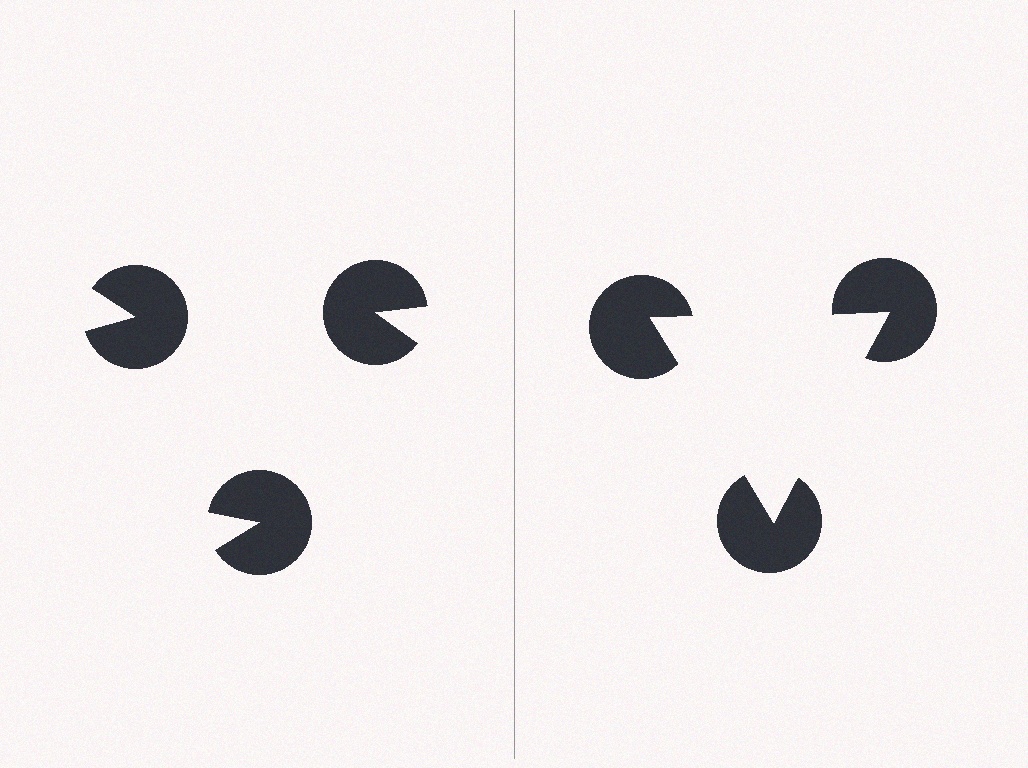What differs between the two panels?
The pac-man discs are positioned identically on both sides; only the wedge orientations differ. On the right they align to a triangle; on the left they are misaligned.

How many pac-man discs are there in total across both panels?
6 — 3 on each side.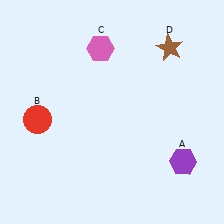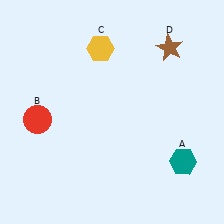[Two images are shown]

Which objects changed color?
A changed from purple to teal. C changed from pink to yellow.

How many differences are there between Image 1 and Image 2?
There are 2 differences between the two images.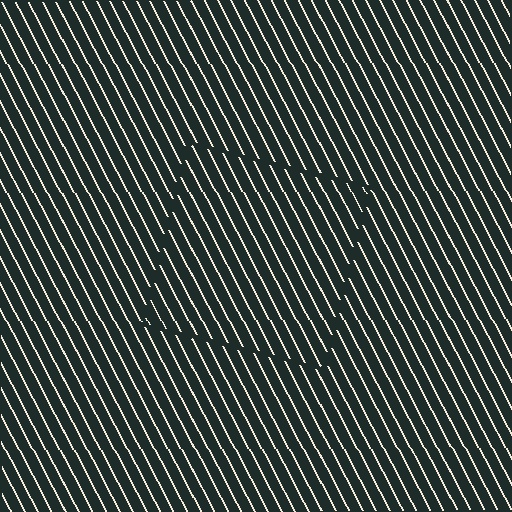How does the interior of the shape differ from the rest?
The interior of the shape contains the same grating, shifted by half a period — the contour is defined by the phase discontinuity where line-ends from the inner and outer gratings abut.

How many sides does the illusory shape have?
4 sides — the line-ends trace a square.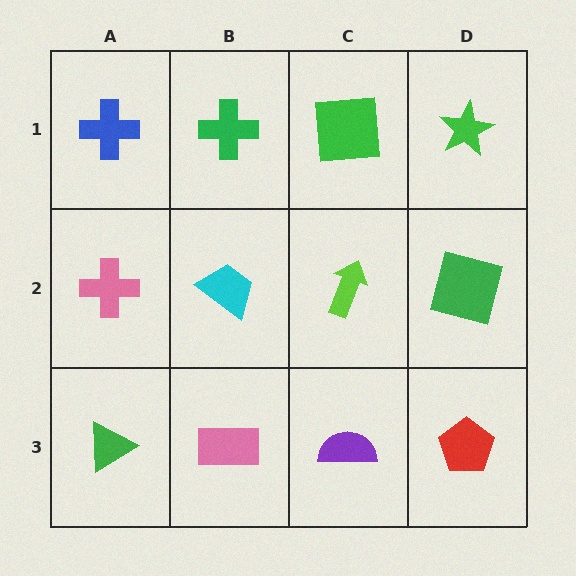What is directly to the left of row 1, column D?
A green square.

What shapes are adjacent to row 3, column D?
A green square (row 2, column D), a purple semicircle (row 3, column C).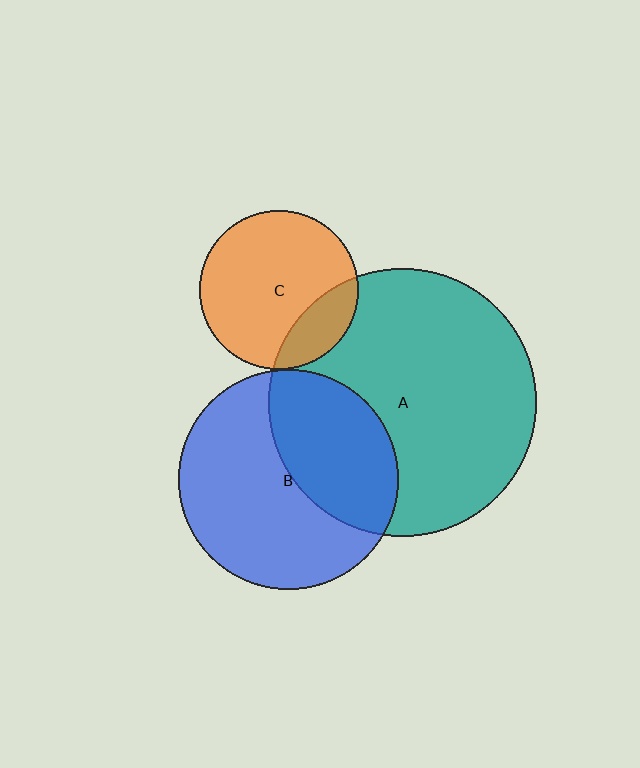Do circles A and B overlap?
Yes.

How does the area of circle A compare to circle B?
Approximately 1.5 times.